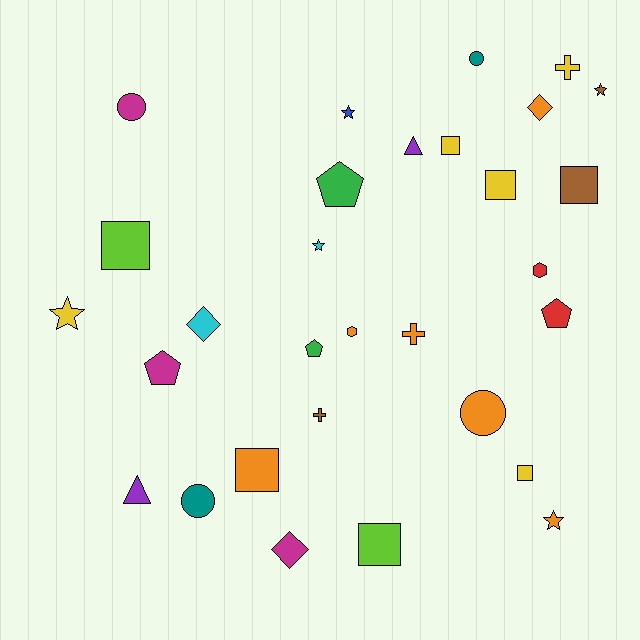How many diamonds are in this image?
There are 3 diamonds.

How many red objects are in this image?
There are 2 red objects.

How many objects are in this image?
There are 30 objects.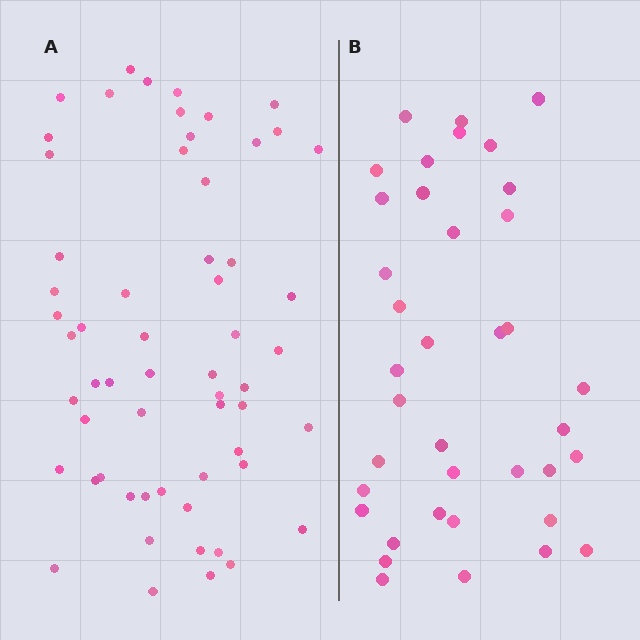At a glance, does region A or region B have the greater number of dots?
Region A (the left region) has more dots.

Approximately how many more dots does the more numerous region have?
Region A has approximately 20 more dots than region B.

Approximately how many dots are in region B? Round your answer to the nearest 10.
About 40 dots. (The exact count is 38, which rounds to 40.)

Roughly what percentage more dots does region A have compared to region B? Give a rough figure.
About 55% more.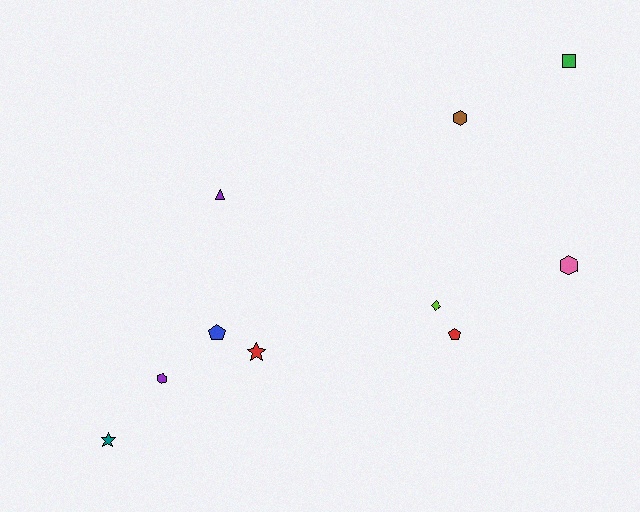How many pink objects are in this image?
There is 1 pink object.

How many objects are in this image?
There are 10 objects.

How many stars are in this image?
There are 2 stars.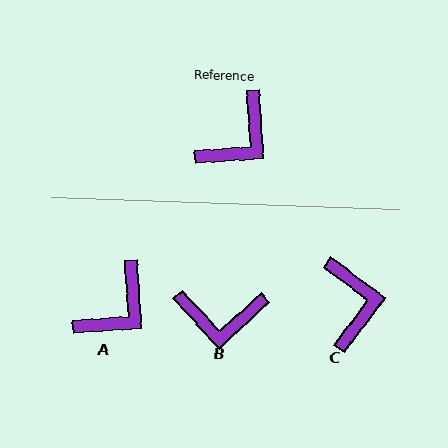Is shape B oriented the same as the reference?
No, it is off by about 51 degrees.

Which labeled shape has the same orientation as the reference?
A.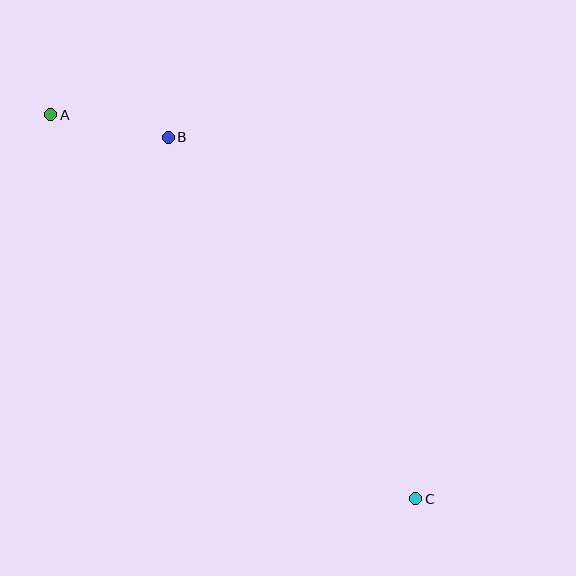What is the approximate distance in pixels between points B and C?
The distance between B and C is approximately 438 pixels.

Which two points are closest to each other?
Points A and B are closest to each other.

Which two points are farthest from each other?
Points A and C are farthest from each other.